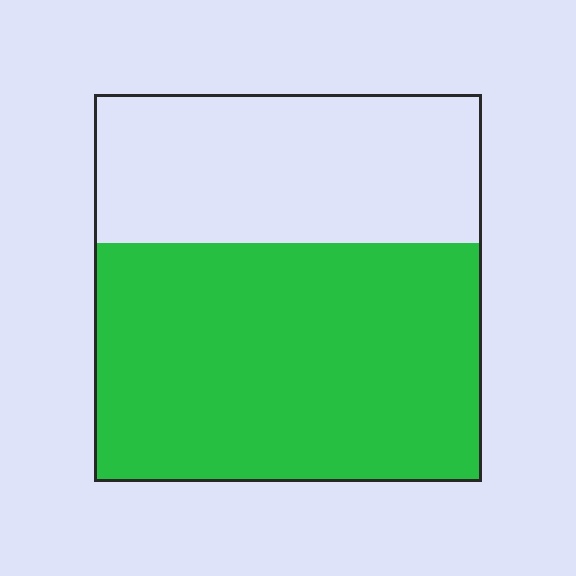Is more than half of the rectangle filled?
Yes.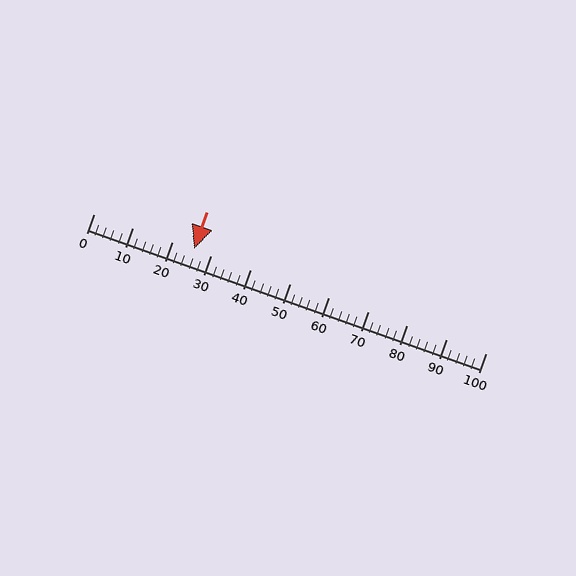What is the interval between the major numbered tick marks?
The major tick marks are spaced 10 units apart.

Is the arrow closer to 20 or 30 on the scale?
The arrow is closer to 30.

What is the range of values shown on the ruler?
The ruler shows values from 0 to 100.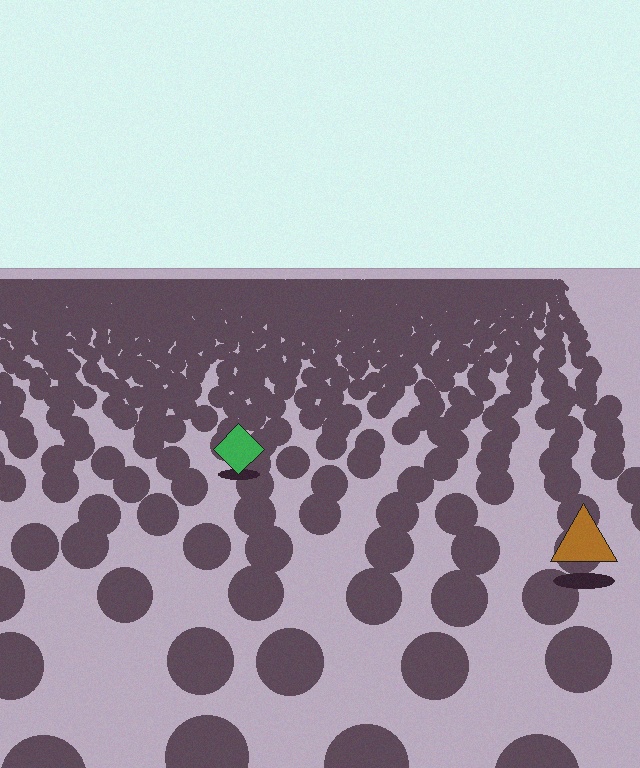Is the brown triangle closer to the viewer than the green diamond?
Yes. The brown triangle is closer — you can tell from the texture gradient: the ground texture is coarser near it.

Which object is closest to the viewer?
The brown triangle is closest. The texture marks near it are larger and more spread out.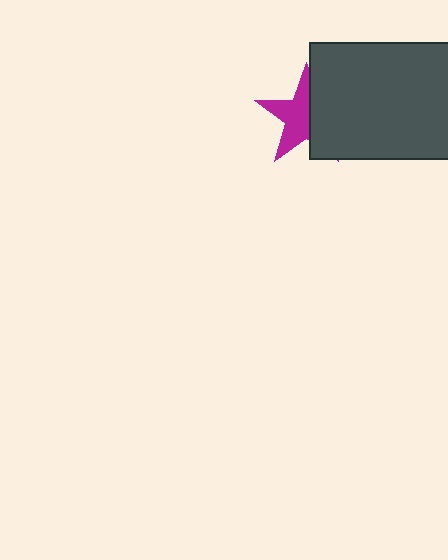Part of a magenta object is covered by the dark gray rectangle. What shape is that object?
It is a star.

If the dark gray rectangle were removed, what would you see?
You would see the complete magenta star.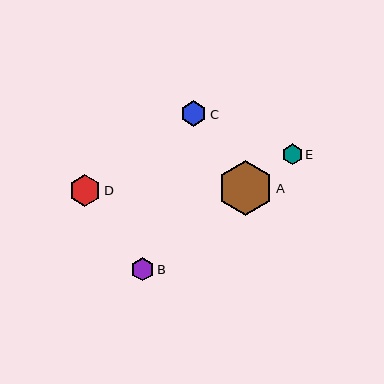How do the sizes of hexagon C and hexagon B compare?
Hexagon C and hexagon B are approximately the same size.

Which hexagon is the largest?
Hexagon A is the largest with a size of approximately 56 pixels.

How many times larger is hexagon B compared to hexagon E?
Hexagon B is approximately 1.1 times the size of hexagon E.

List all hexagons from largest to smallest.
From largest to smallest: A, D, C, B, E.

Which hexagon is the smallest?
Hexagon E is the smallest with a size of approximately 21 pixels.